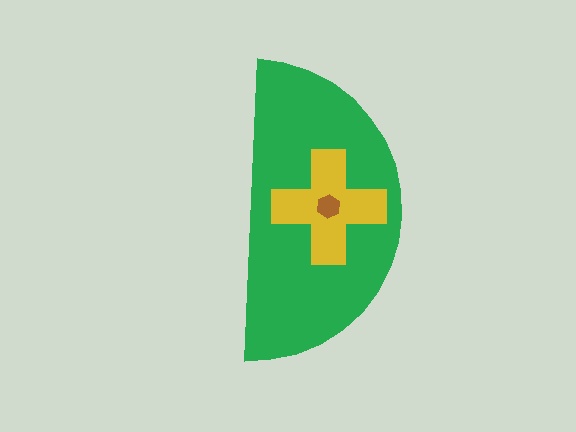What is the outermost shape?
The green semicircle.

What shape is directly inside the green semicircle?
The yellow cross.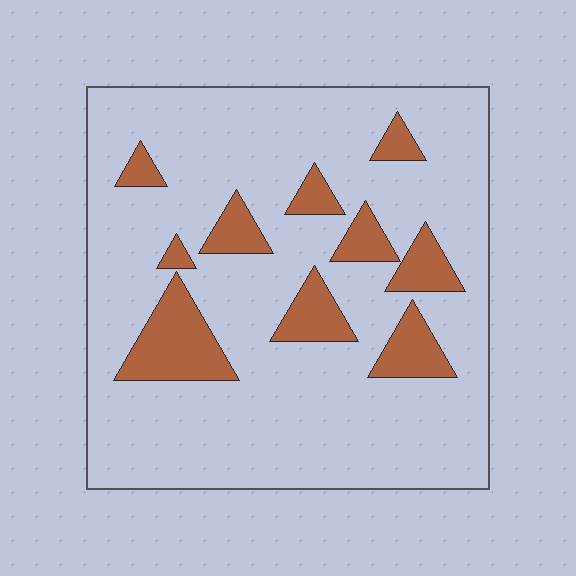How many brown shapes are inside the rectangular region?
10.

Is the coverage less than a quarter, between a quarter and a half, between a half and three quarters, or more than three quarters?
Less than a quarter.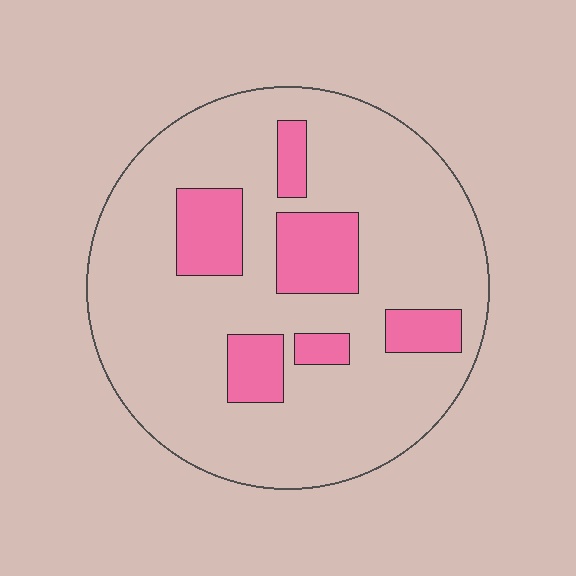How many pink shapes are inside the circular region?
6.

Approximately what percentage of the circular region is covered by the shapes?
Approximately 20%.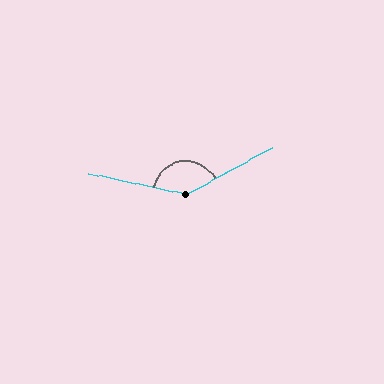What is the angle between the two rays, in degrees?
Approximately 139 degrees.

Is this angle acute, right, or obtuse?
It is obtuse.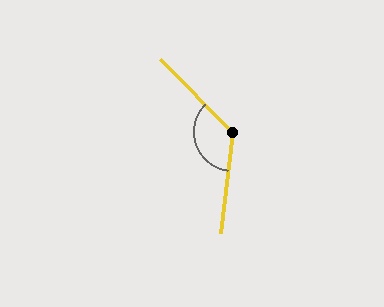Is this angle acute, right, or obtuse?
It is obtuse.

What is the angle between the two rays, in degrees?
Approximately 128 degrees.